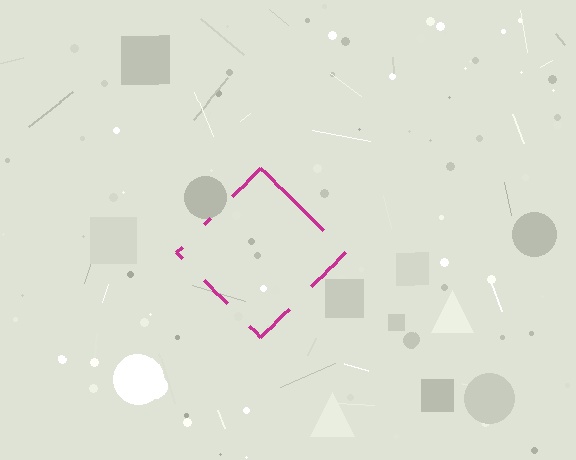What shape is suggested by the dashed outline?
The dashed outline suggests a diamond.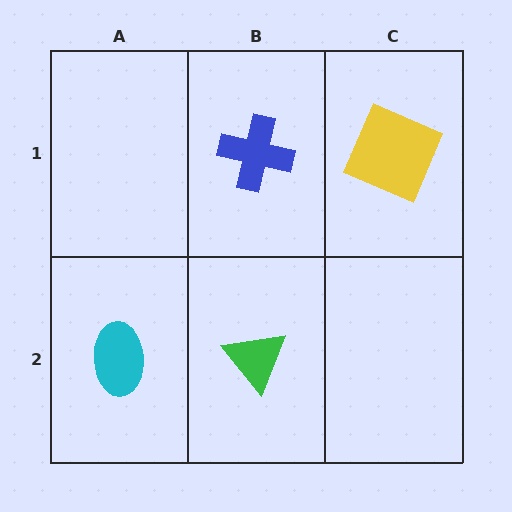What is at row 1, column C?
A yellow square.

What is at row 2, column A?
A cyan ellipse.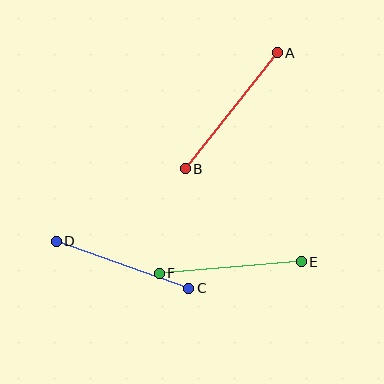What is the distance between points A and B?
The distance is approximately 149 pixels.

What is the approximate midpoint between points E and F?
The midpoint is at approximately (230, 267) pixels.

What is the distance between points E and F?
The distance is approximately 143 pixels.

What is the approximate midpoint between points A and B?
The midpoint is at approximately (231, 111) pixels.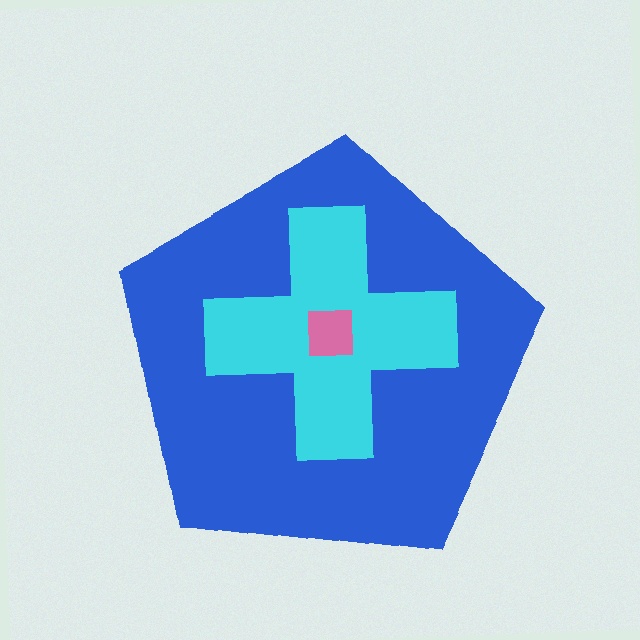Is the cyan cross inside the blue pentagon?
Yes.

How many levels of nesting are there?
3.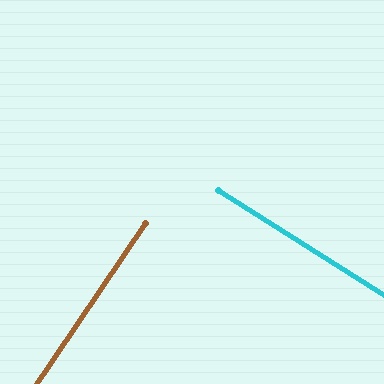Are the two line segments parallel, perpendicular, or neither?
Perpendicular — they meet at approximately 88°.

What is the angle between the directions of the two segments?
Approximately 88 degrees.